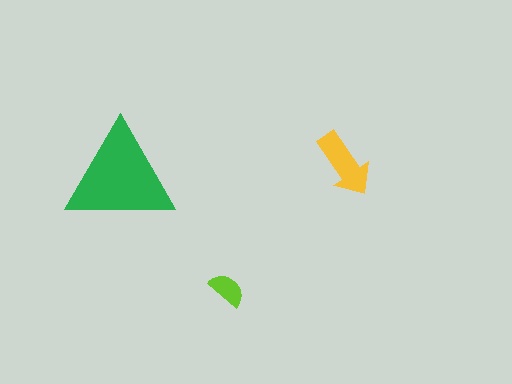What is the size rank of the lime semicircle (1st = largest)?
3rd.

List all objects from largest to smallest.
The green triangle, the yellow arrow, the lime semicircle.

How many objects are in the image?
There are 3 objects in the image.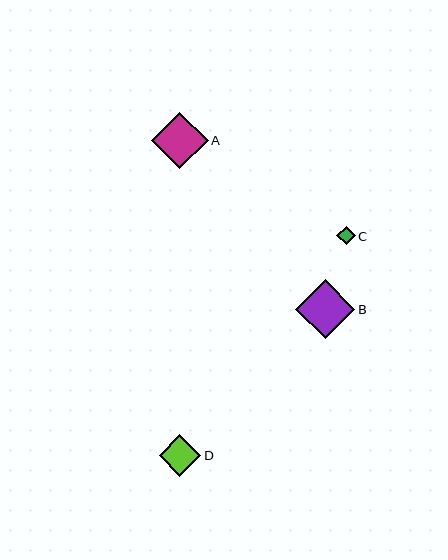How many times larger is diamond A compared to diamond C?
Diamond A is approximately 3.1 times the size of diamond C.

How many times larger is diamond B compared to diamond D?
Diamond B is approximately 1.4 times the size of diamond D.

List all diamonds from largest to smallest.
From largest to smallest: B, A, D, C.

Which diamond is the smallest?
Diamond C is the smallest with a size of approximately 18 pixels.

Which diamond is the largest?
Diamond B is the largest with a size of approximately 59 pixels.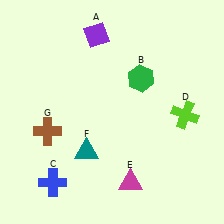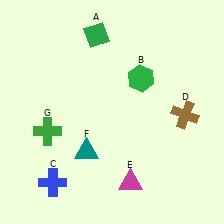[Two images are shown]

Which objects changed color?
A changed from purple to green. D changed from lime to brown. G changed from brown to green.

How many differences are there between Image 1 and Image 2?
There are 3 differences between the two images.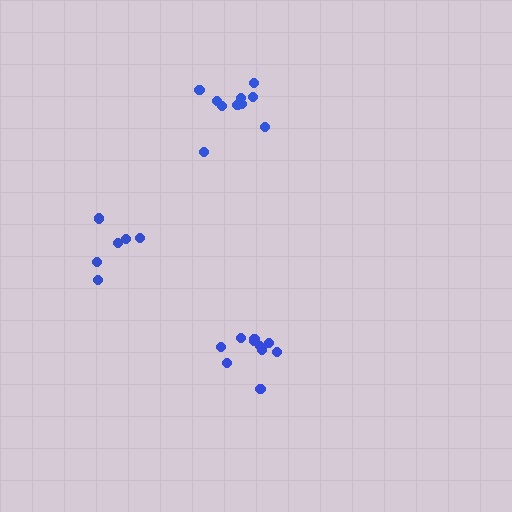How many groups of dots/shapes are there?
There are 3 groups.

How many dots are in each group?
Group 1: 6 dots, Group 2: 10 dots, Group 3: 10 dots (26 total).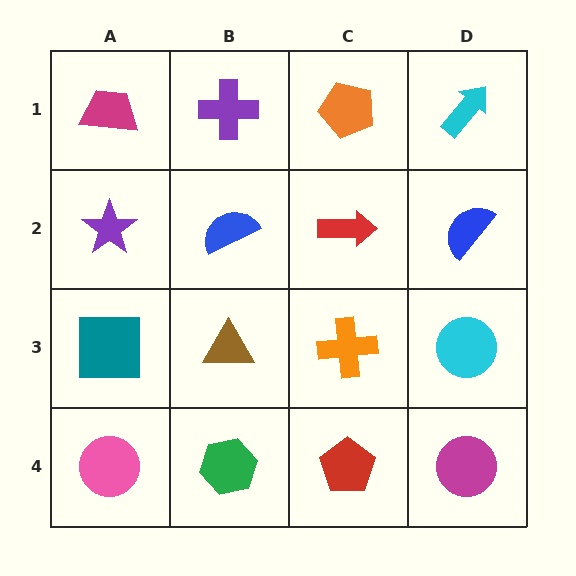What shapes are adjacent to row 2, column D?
A cyan arrow (row 1, column D), a cyan circle (row 3, column D), a red arrow (row 2, column C).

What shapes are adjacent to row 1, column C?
A red arrow (row 2, column C), a purple cross (row 1, column B), a cyan arrow (row 1, column D).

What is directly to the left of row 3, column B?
A teal square.